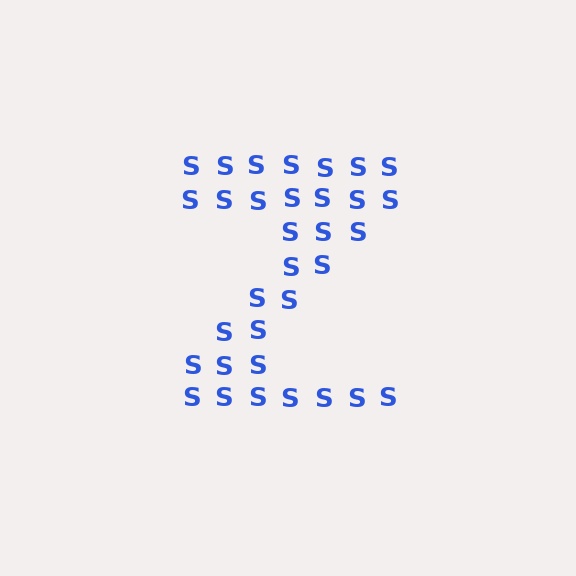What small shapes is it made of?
It is made of small letter S's.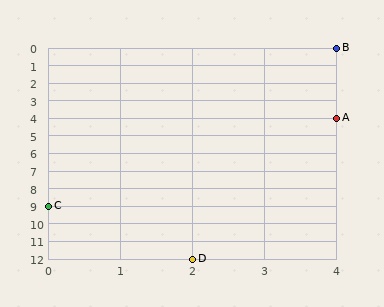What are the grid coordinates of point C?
Point C is at grid coordinates (0, 9).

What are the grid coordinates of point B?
Point B is at grid coordinates (4, 0).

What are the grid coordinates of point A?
Point A is at grid coordinates (4, 4).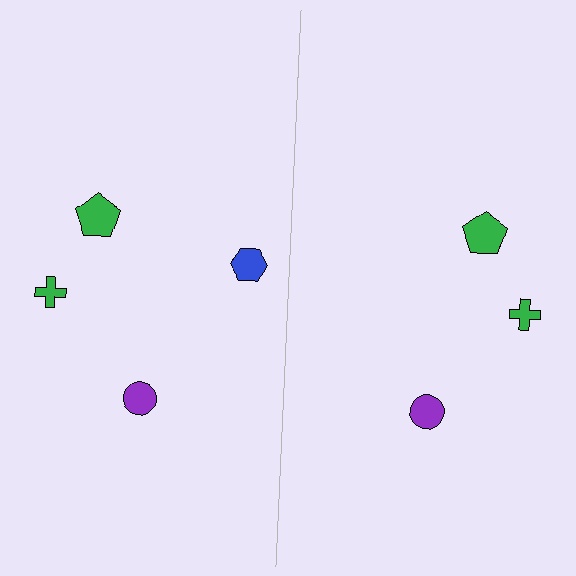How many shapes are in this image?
There are 7 shapes in this image.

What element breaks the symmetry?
A blue hexagon is missing from the right side.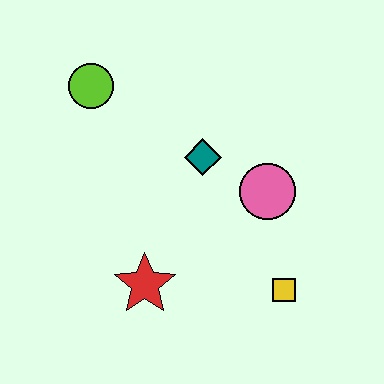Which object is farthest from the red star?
The lime circle is farthest from the red star.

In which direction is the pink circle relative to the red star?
The pink circle is to the right of the red star.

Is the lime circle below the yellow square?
No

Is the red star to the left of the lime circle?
No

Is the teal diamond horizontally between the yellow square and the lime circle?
Yes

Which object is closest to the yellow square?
The pink circle is closest to the yellow square.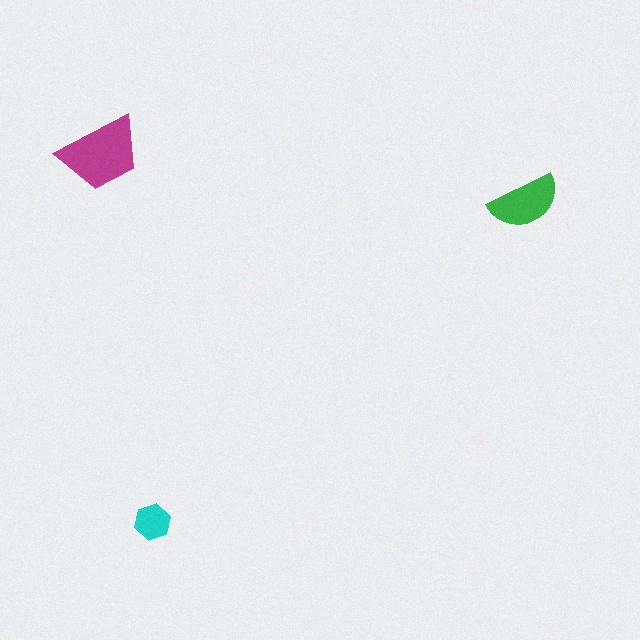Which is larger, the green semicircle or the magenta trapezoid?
The magenta trapezoid.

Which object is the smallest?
The cyan hexagon.